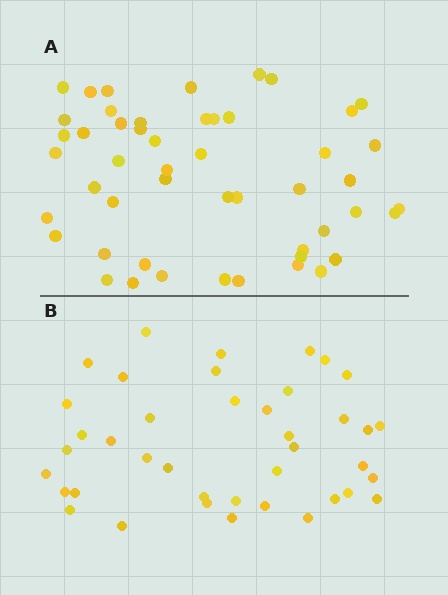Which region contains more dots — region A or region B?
Region A (the top region) has more dots.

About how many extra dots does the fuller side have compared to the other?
Region A has roughly 10 or so more dots than region B.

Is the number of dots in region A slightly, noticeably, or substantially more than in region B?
Region A has noticeably more, but not dramatically so. The ratio is roughly 1.2 to 1.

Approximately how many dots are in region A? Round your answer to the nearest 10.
About 50 dots.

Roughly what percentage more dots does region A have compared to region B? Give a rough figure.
About 25% more.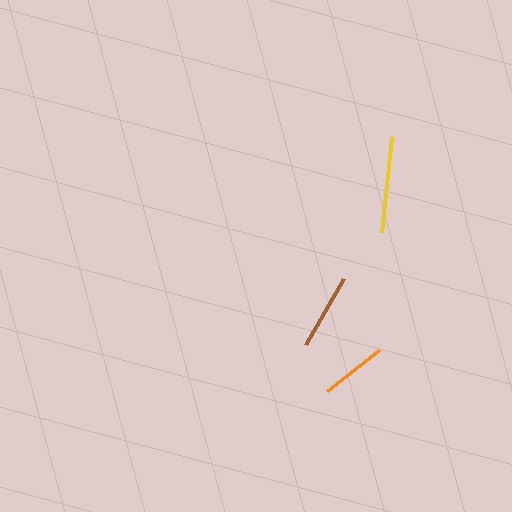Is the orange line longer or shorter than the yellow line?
The yellow line is longer than the orange line.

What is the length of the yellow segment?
The yellow segment is approximately 96 pixels long.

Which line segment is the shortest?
The orange line is the shortest at approximately 66 pixels.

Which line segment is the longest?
The yellow line is the longest at approximately 96 pixels.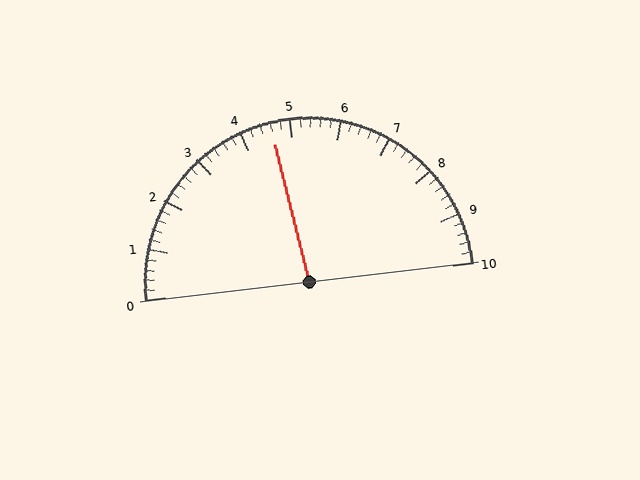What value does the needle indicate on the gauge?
The needle indicates approximately 4.6.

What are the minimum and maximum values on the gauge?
The gauge ranges from 0 to 10.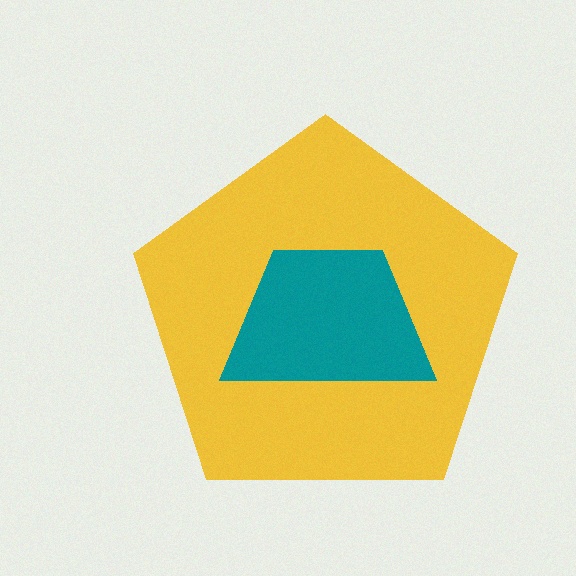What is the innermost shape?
The teal trapezoid.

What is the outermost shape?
The yellow pentagon.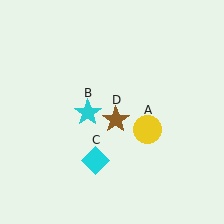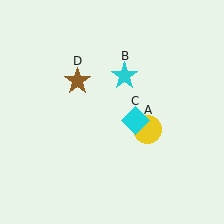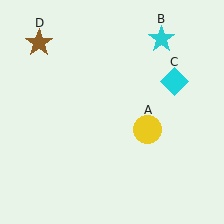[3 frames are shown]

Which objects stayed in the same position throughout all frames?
Yellow circle (object A) remained stationary.